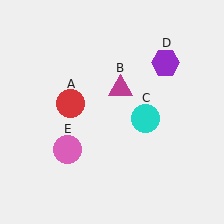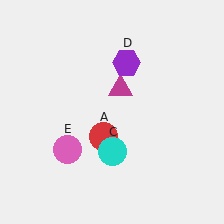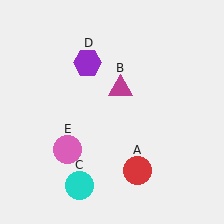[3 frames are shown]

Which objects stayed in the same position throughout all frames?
Magenta triangle (object B) and pink circle (object E) remained stationary.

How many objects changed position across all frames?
3 objects changed position: red circle (object A), cyan circle (object C), purple hexagon (object D).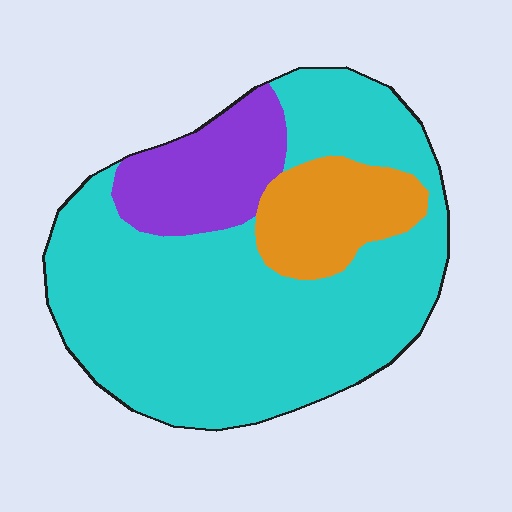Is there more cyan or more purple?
Cyan.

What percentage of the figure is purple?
Purple takes up about one sixth (1/6) of the figure.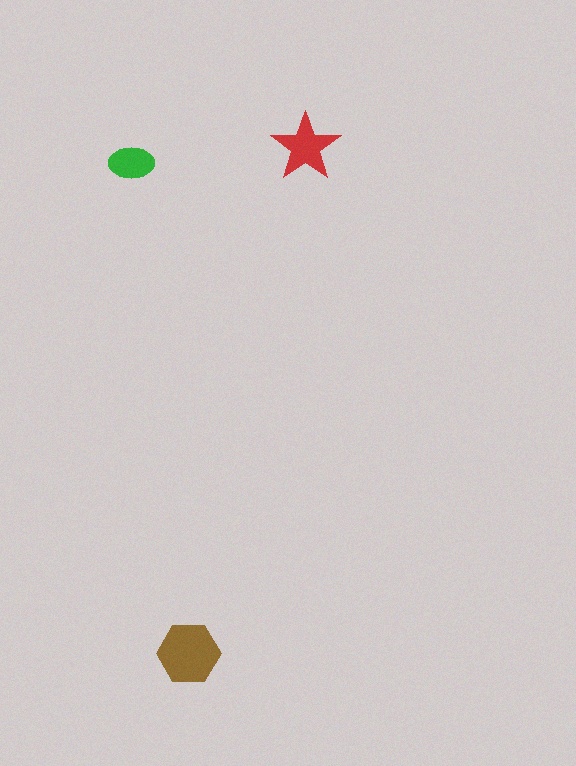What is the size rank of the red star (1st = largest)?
2nd.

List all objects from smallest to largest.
The green ellipse, the red star, the brown hexagon.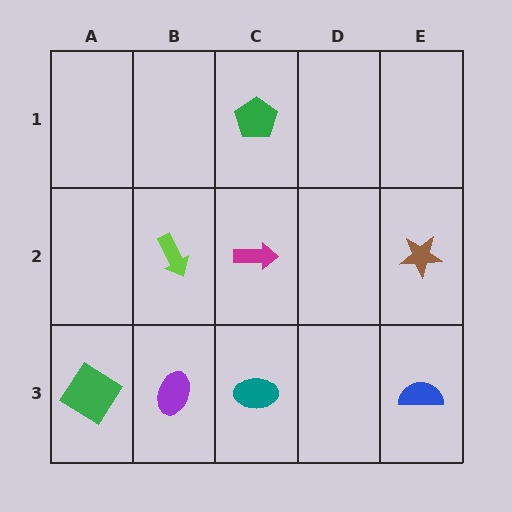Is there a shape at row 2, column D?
No, that cell is empty.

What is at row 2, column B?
A lime arrow.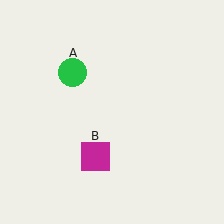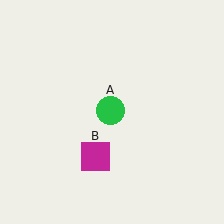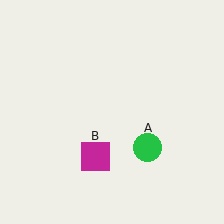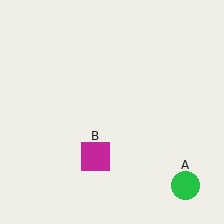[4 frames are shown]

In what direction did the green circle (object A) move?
The green circle (object A) moved down and to the right.